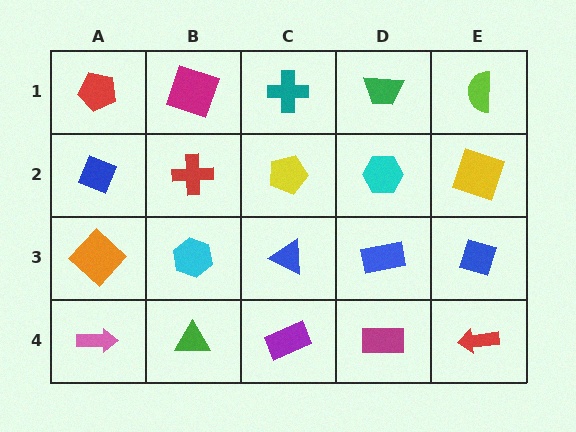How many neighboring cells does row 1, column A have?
2.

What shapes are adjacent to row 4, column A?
An orange diamond (row 3, column A), a green triangle (row 4, column B).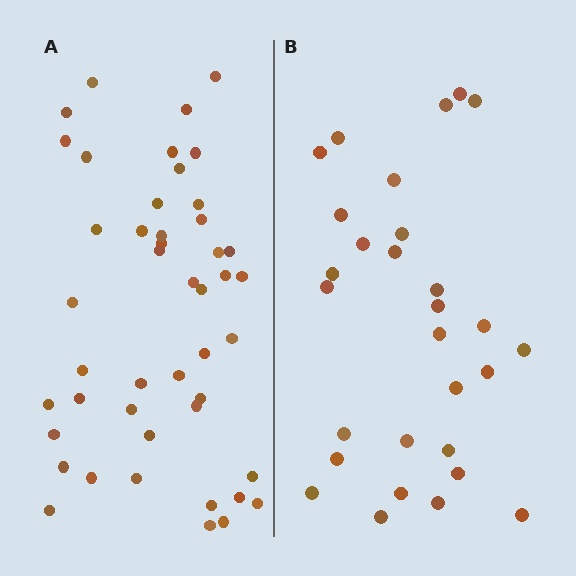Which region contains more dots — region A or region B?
Region A (the left region) has more dots.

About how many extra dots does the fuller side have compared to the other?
Region A has approximately 15 more dots than region B.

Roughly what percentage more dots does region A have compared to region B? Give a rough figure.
About 60% more.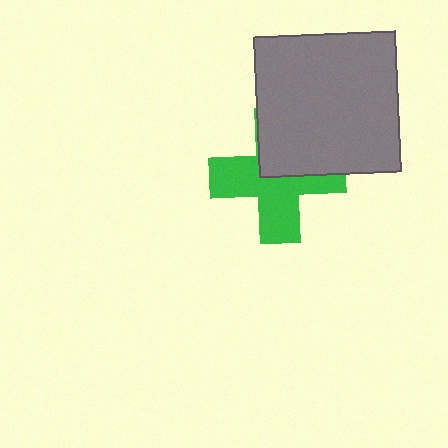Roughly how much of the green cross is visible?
About half of it is visible (roughly 60%).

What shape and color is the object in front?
The object in front is a gray square.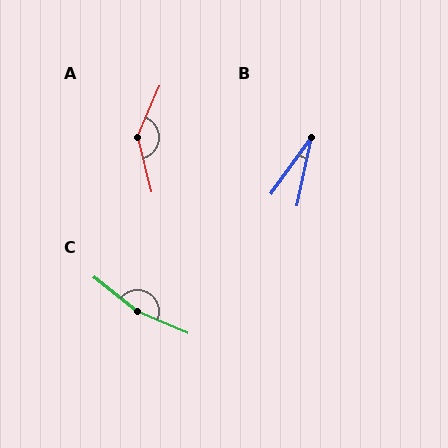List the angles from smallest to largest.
B (24°), A (143°), C (165°).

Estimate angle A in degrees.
Approximately 143 degrees.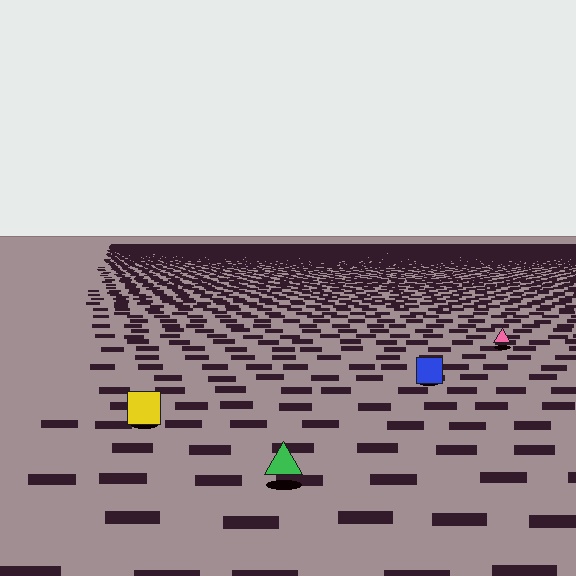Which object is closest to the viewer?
The green triangle is closest. The texture marks near it are larger and more spread out.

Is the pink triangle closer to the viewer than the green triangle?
No. The green triangle is closer — you can tell from the texture gradient: the ground texture is coarser near it.